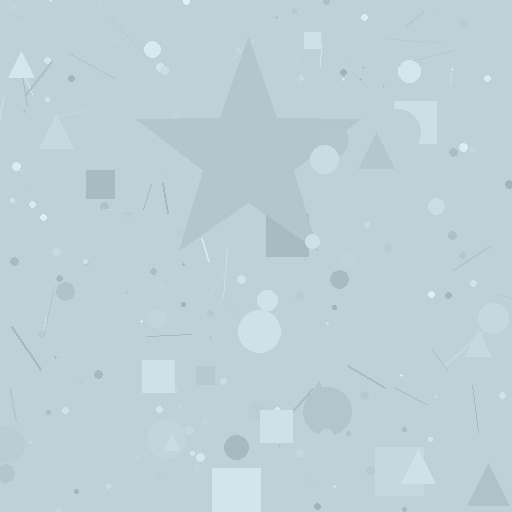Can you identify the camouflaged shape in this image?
The camouflaged shape is a star.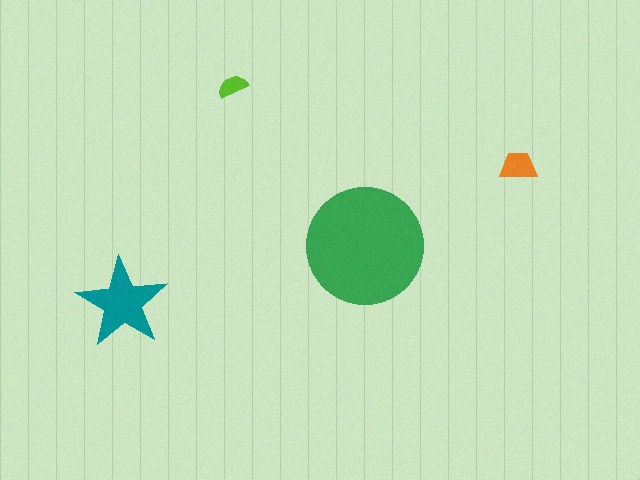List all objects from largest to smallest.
The green circle, the teal star, the orange trapezoid, the lime semicircle.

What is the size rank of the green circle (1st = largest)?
1st.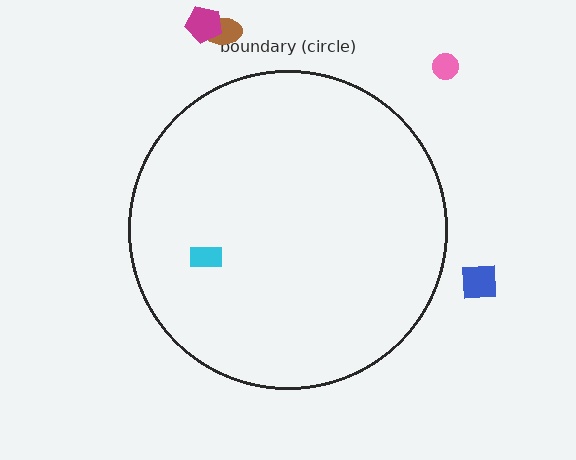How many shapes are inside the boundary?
1 inside, 4 outside.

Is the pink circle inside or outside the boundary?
Outside.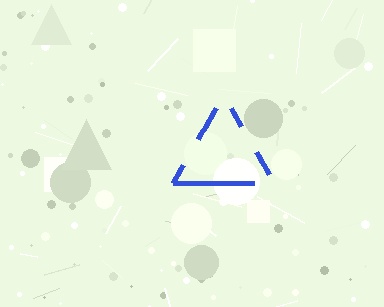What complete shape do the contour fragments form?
The contour fragments form a triangle.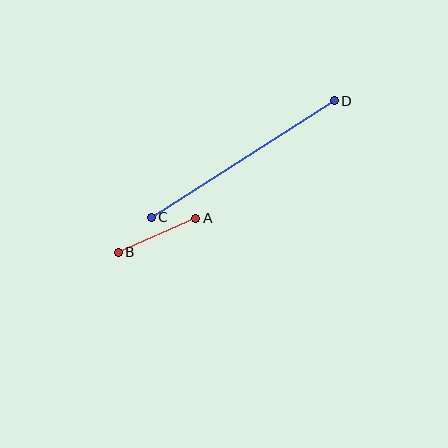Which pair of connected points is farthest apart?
Points C and D are farthest apart.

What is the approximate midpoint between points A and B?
The midpoint is at approximately (157, 235) pixels.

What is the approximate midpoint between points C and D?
The midpoint is at approximately (243, 159) pixels.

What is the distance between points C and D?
The distance is approximately 217 pixels.